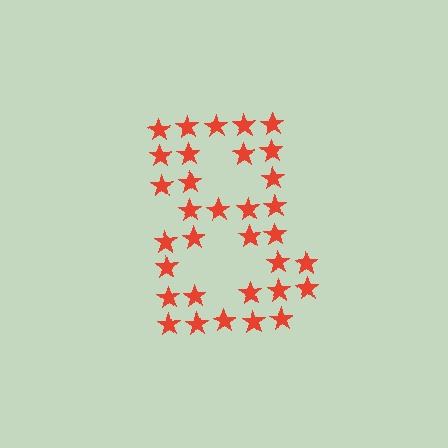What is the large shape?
The large shape is the digit 8.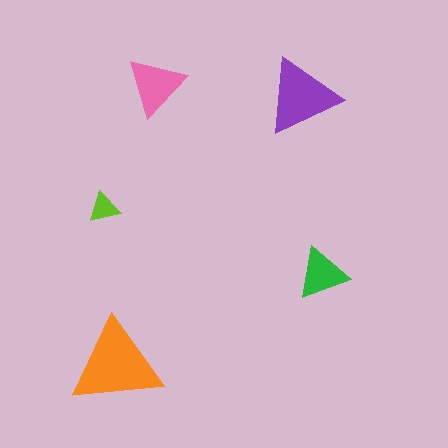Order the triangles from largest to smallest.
the orange one, the purple one, the pink one, the green one, the lime one.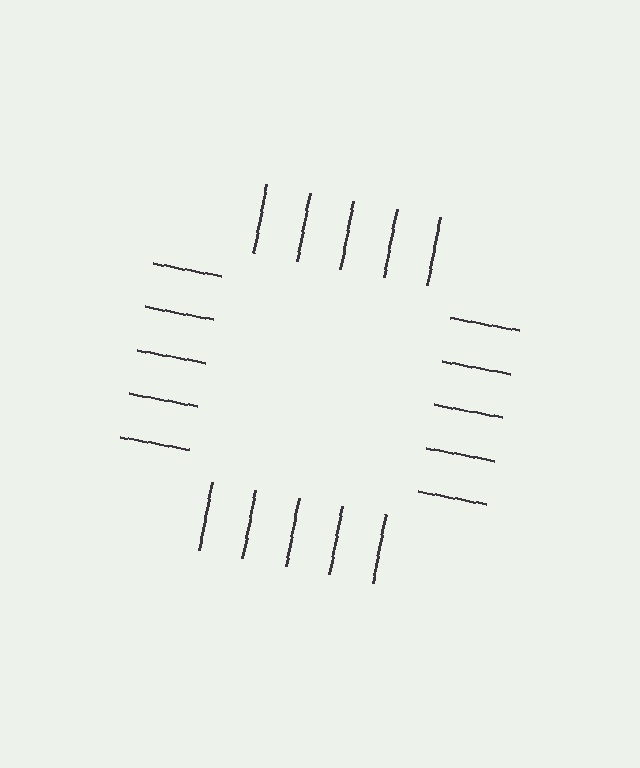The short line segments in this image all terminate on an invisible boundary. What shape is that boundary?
An illusory square — the line segments terminate on its edges but no continuous stroke is drawn.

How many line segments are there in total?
20 — 5 along each of the 4 edges.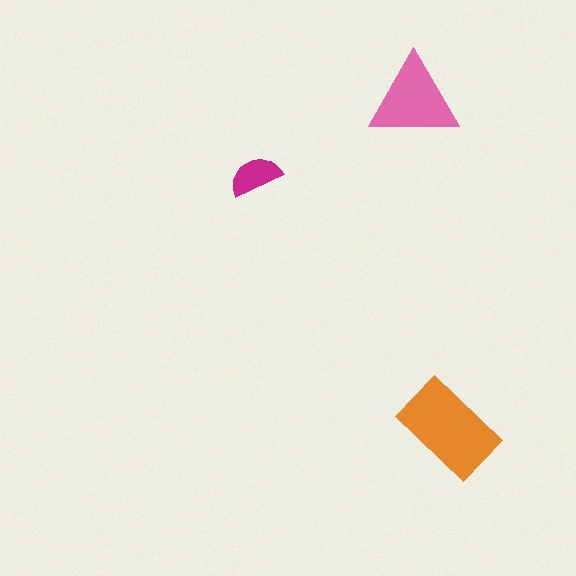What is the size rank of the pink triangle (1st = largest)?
2nd.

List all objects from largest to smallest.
The orange rectangle, the pink triangle, the magenta semicircle.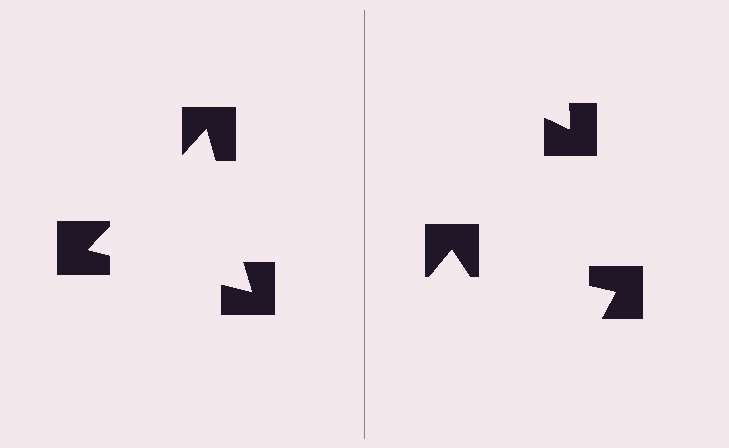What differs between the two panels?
The notched squares are positioned identically on both sides; only the wedge orientations differ. On the left they align to a triangle; on the right they are misaligned.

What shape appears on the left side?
An illusory triangle.